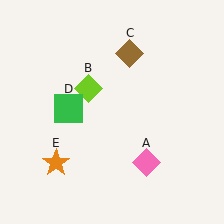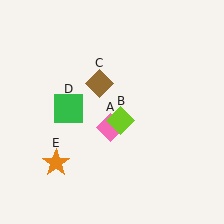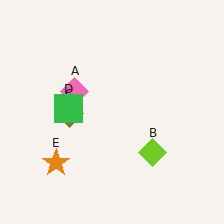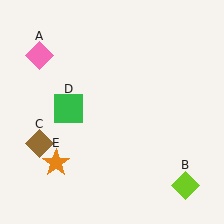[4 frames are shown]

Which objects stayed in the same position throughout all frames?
Green square (object D) and orange star (object E) remained stationary.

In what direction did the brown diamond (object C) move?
The brown diamond (object C) moved down and to the left.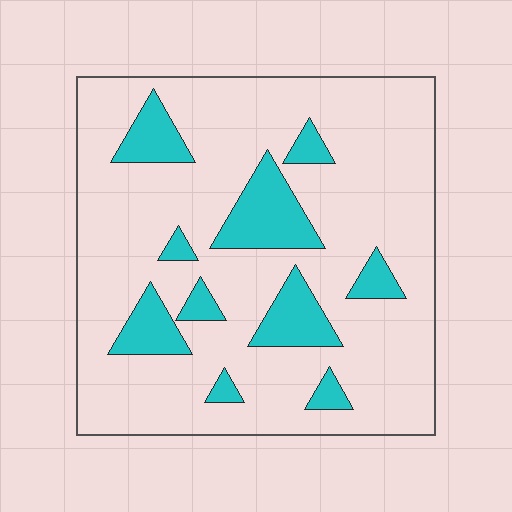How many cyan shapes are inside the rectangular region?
10.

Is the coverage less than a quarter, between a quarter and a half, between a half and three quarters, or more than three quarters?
Less than a quarter.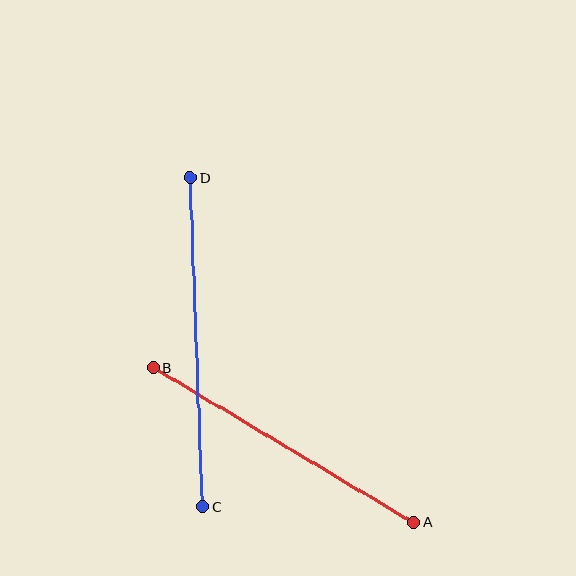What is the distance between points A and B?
The distance is approximately 304 pixels.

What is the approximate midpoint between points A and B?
The midpoint is at approximately (283, 445) pixels.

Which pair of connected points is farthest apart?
Points C and D are farthest apart.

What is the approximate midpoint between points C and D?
The midpoint is at approximately (196, 342) pixels.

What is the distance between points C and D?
The distance is approximately 329 pixels.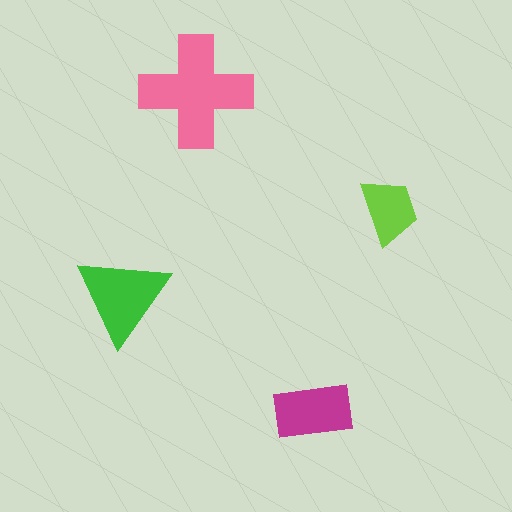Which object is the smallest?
The lime trapezoid.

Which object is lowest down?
The magenta rectangle is bottommost.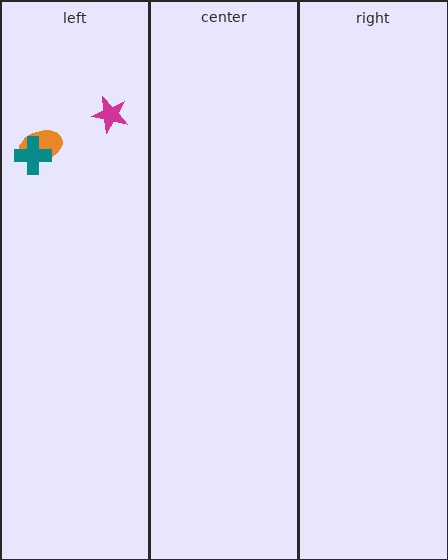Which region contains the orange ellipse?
The left region.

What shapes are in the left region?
The orange ellipse, the magenta star, the teal cross.